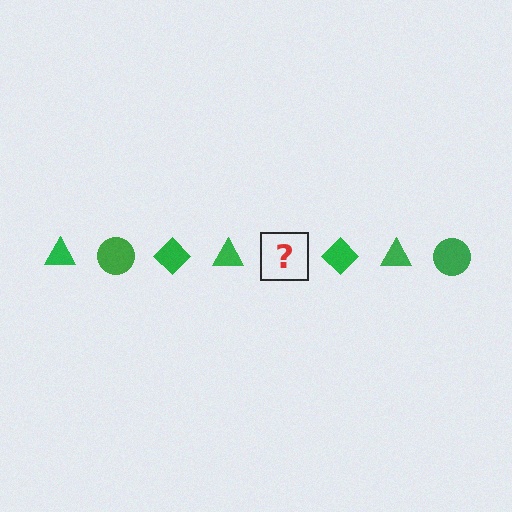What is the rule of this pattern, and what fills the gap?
The rule is that the pattern cycles through triangle, circle, diamond shapes in green. The gap should be filled with a green circle.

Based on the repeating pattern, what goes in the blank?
The blank should be a green circle.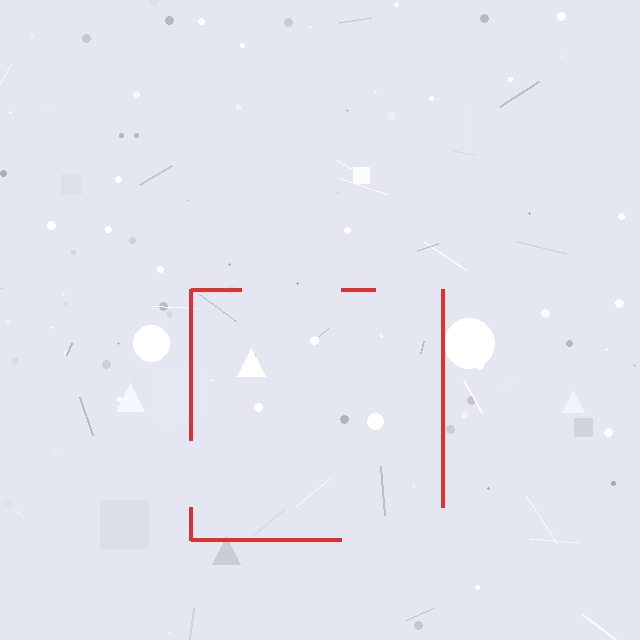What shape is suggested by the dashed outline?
The dashed outline suggests a square.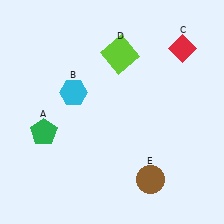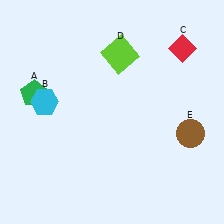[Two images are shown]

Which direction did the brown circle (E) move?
The brown circle (E) moved up.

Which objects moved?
The objects that moved are: the green pentagon (A), the cyan hexagon (B), the brown circle (E).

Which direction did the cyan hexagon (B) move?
The cyan hexagon (B) moved left.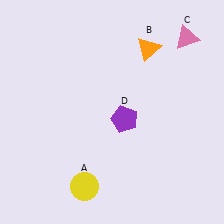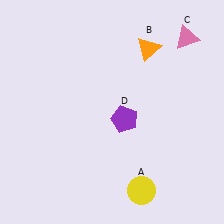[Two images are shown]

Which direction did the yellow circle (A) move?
The yellow circle (A) moved right.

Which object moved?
The yellow circle (A) moved right.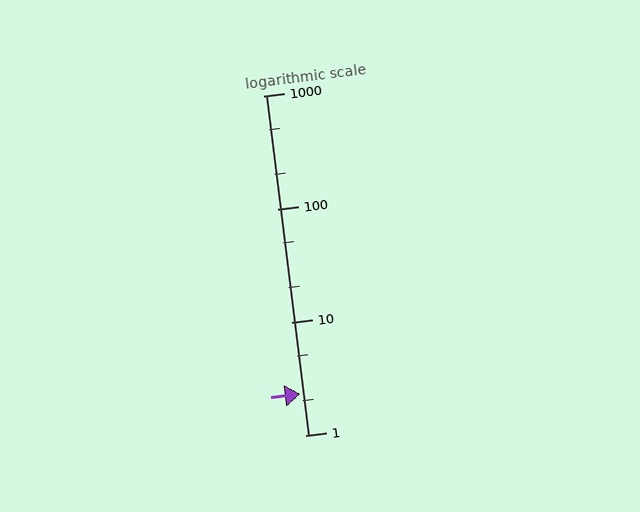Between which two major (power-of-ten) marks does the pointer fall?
The pointer is between 1 and 10.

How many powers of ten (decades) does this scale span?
The scale spans 3 decades, from 1 to 1000.